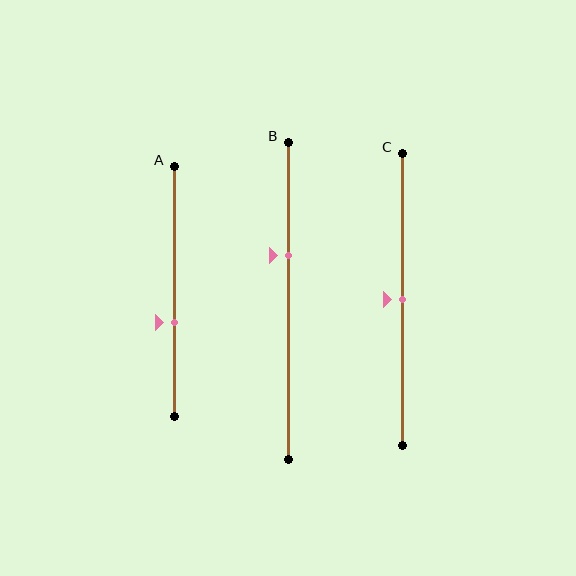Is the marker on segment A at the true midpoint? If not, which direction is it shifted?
No, the marker on segment A is shifted downward by about 12% of the segment length.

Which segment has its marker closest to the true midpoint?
Segment C has its marker closest to the true midpoint.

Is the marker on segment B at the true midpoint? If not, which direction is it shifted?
No, the marker on segment B is shifted upward by about 14% of the segment length.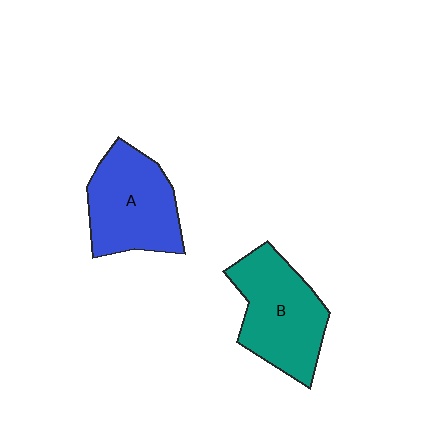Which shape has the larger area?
Shape B (teal).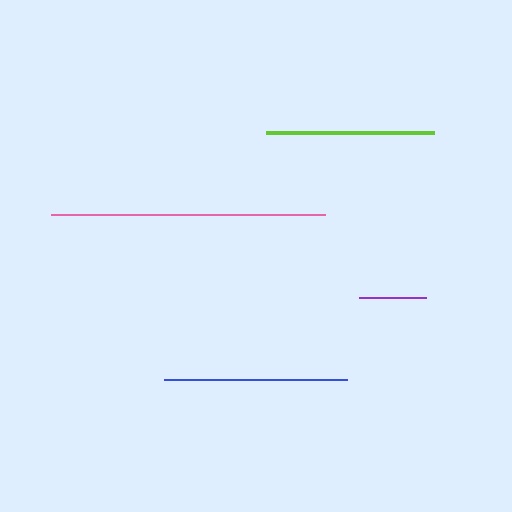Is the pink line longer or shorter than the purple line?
The pink line is longer than the purple line.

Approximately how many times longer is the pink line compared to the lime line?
The pink line is approximately 1.6 times the length of the lime line.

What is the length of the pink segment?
The pink segment is approximately 274 pixels long.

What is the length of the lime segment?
The lime segment is approximately 168 pixels long.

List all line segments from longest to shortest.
From longest to shortest: pink, blue, lime, purple.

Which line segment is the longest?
The pink line is the longest at approximately 274 pixels.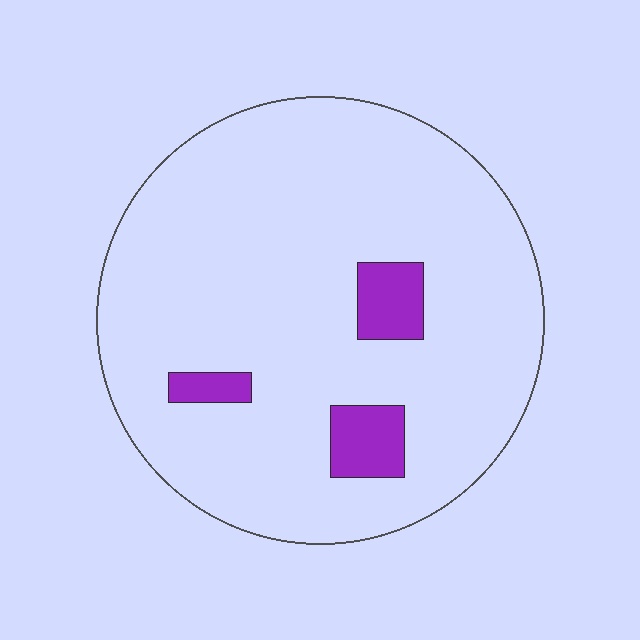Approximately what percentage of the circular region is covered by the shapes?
Approximately 10%.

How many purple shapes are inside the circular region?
3.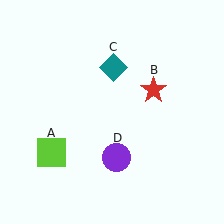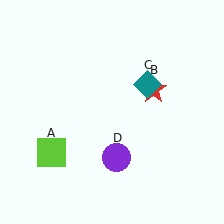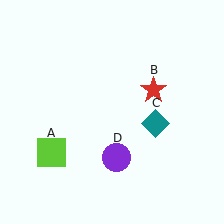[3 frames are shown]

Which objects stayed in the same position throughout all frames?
Lime square (object A) and red star (object B) and purple circle (object D) remained stationary.